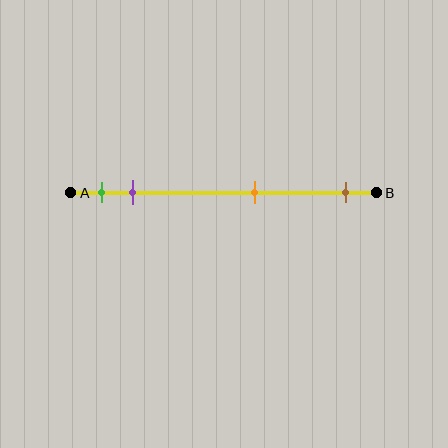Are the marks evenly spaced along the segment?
No, the marks are not evenly spaced.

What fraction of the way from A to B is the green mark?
The green mark is approximately 10% (0.1) of the way from A to B.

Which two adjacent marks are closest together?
The green and purple marks are the closest adjacent pair.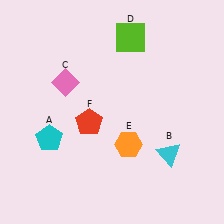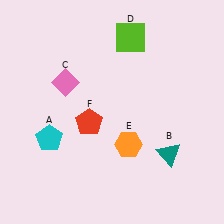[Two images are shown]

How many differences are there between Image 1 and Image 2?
There is 1 difference between the two images.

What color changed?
The triangle (B) changed from cyan in Image 1 to teal in Image 2.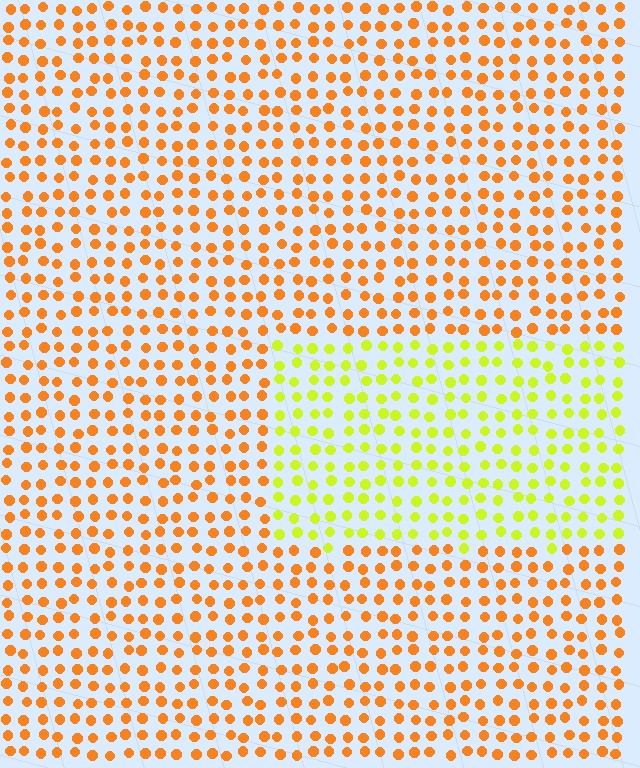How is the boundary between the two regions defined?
The boundary is defined purely by a slight shift in hue (about 45 degrees). Spacing, size, and orientation are identical on both sides.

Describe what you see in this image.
The image is filled with small orange elements in a uniform arrangement. A rectangle-shaped region is visible where the elements are tinted to a slightly different hue, forming a subtle color boundary.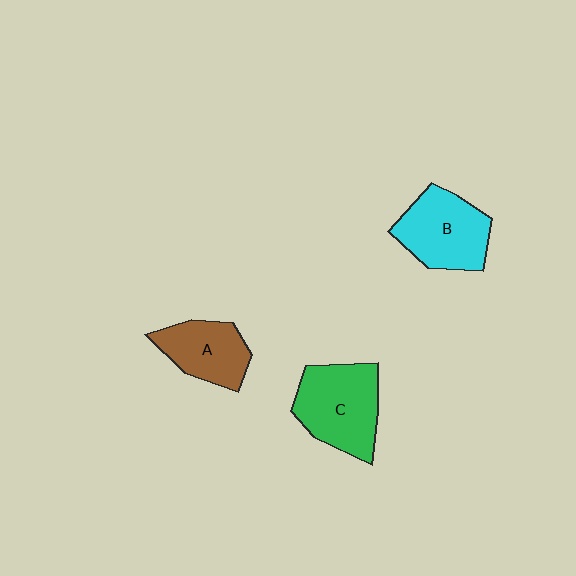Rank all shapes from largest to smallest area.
From largest to smallest: C (green), B (cyan), A (brown).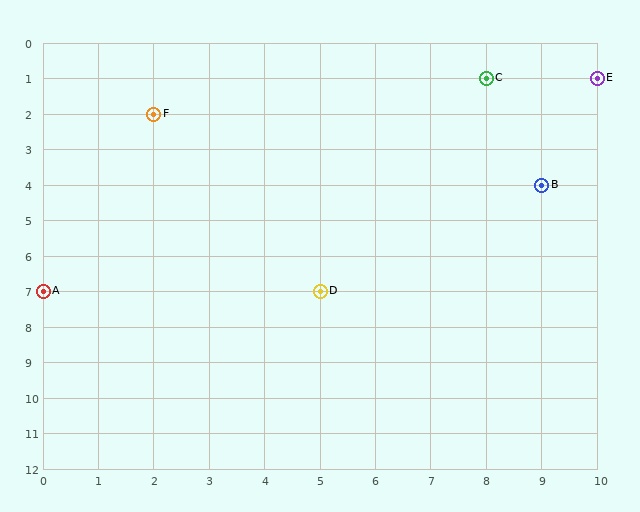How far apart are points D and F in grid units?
Points D and F are 3 columns and 5 rows apart (about 5.8 grid units diagonally).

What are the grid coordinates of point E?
Point E is at grid coordinates (10, 1).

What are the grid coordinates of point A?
Point A is at grid coordinates (0, 7).